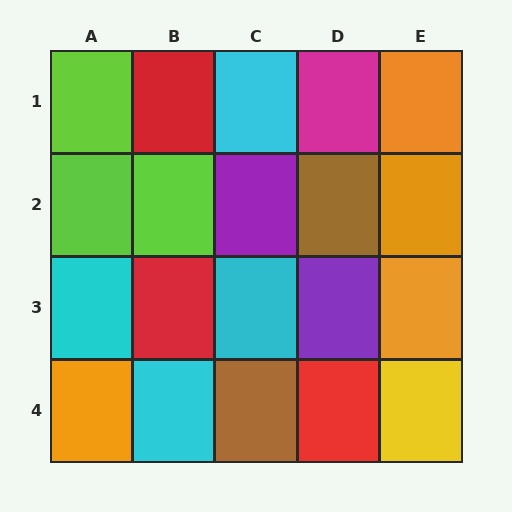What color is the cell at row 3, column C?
Cyan.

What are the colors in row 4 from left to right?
Orange, cyan, brown, red, yellow.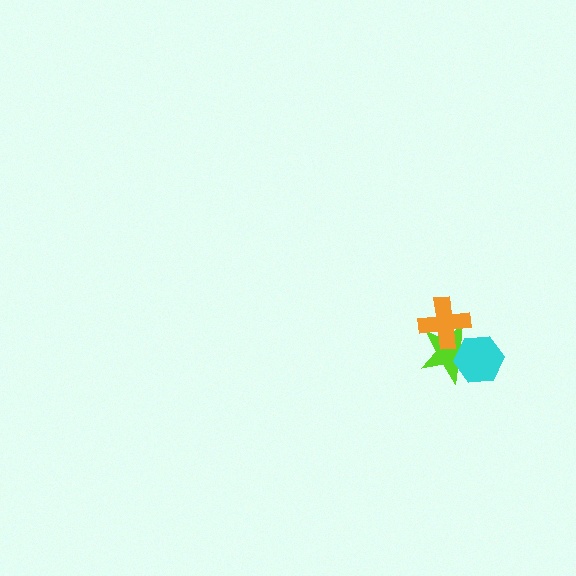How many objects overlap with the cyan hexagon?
1 object overlaps with the cyan hexagon.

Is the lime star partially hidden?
Yes, it is partially covered by another shape.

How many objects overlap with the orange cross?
1 object overlaps with the orange cross.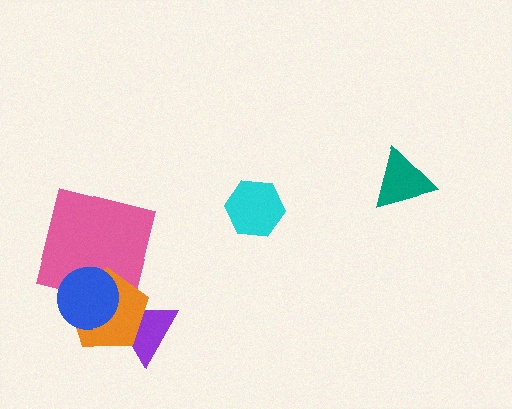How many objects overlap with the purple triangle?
1 object overlaps with the purple triangle.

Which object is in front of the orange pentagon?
The blue circle is in front of the orange pentagon.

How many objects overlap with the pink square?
2 objects overlap with the pink square.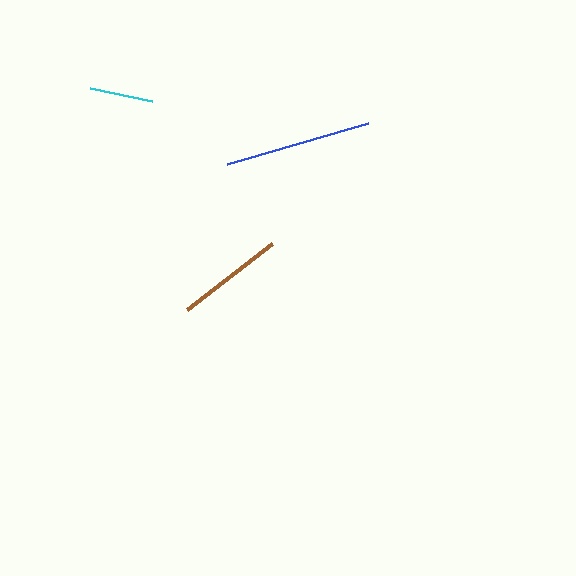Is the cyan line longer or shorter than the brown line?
The brown line is longer than the cyan line.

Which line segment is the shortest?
The cyan line is the shortest at approximately 64 pixels.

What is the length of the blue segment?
The blue segment is approximately 147 pixels long.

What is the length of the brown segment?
The brown segment is approximately 108 pixels long.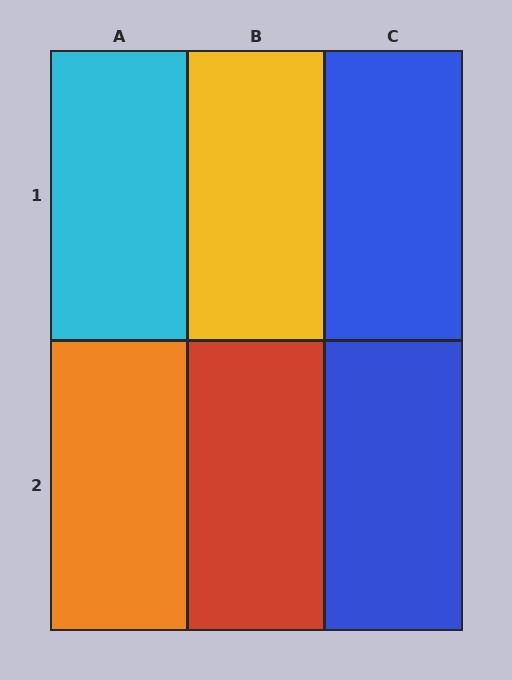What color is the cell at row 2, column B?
Red.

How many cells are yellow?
1 cell is yellow.